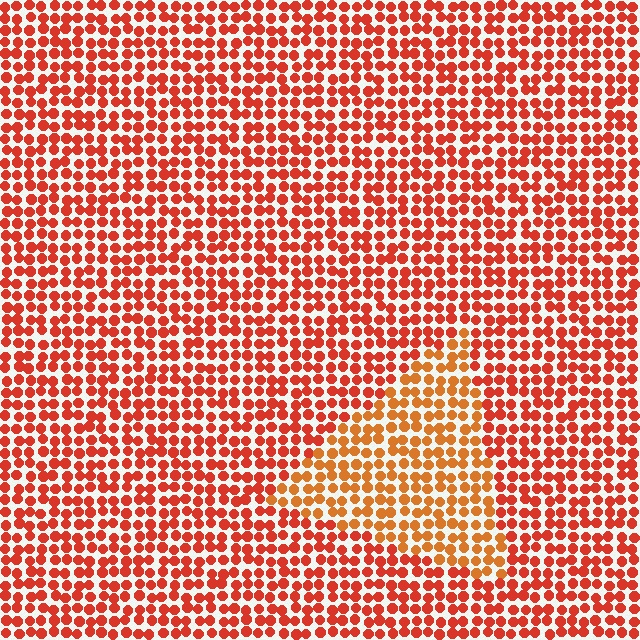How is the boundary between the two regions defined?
The boundary is defined purely by a slight shift in hue (about 22 degrees). Spacing, size, and orientation are identical on both sides.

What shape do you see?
I see a triangle.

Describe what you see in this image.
The image is filled with small red elements in a uniform arrangement. A triangle-shaped region is visible where the elements are tinted to a slightly different hue, forming a subtle color boundary.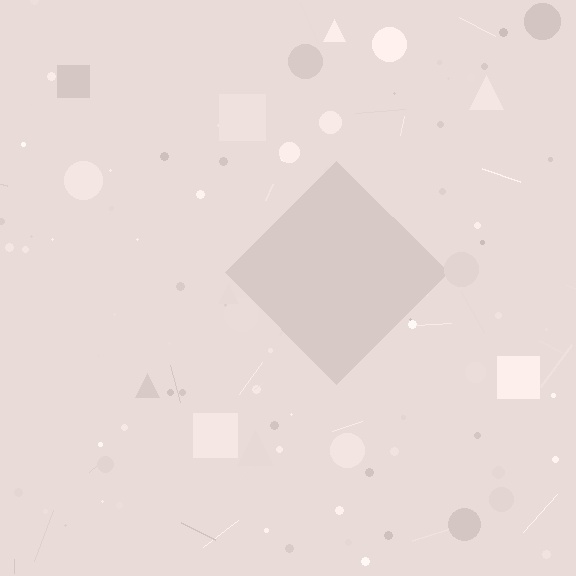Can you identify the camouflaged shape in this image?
The camouflaged shape is a diamond.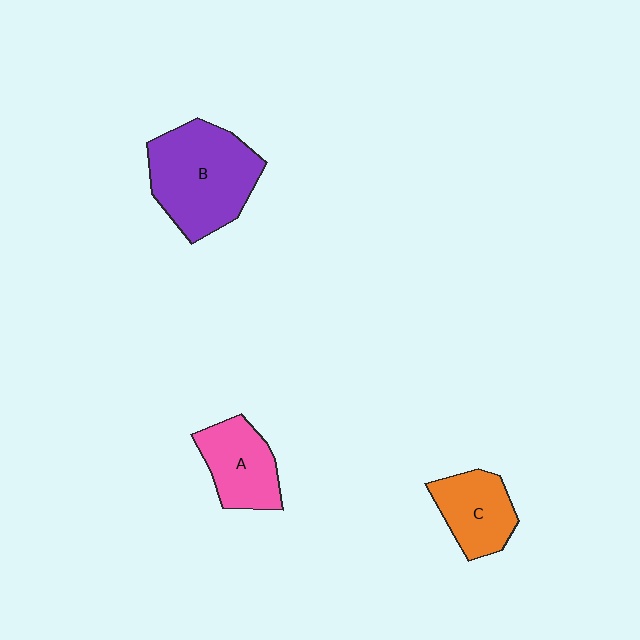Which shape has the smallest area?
Shape C (orange).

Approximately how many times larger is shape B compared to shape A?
Approximately 1.7 times.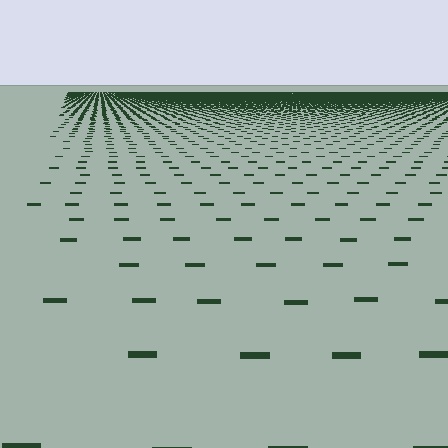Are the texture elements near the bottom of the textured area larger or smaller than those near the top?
Larger. Near the bottom, elements are closer to the viewer and appear at a bigger on-screen size.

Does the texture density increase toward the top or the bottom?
Density increases toward the top.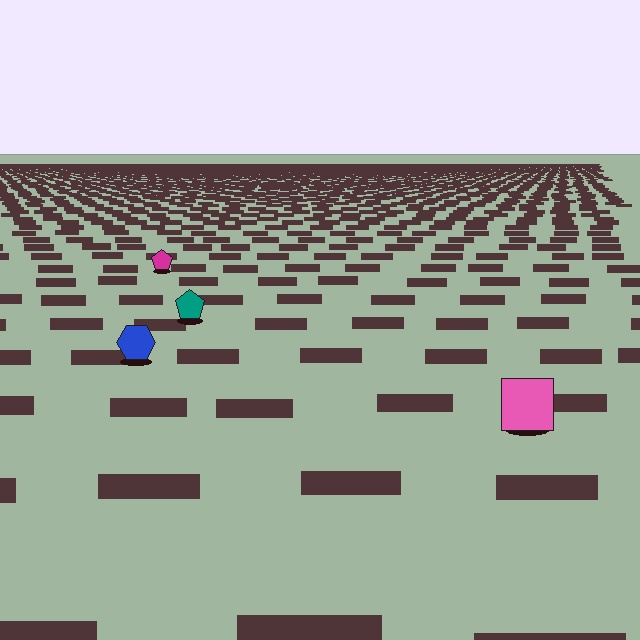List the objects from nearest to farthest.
From nearest to farthest: the pink square, the blue hexagon, the teal pentagon, the magenta pentagon.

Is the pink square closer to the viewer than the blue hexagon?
Yes. The pink square is closer — you can tell from the texture gradient: the ground texture is coarser near it.